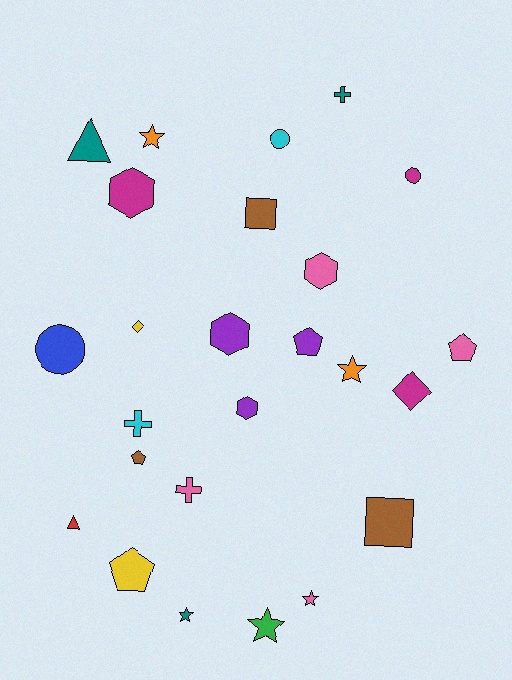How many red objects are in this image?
There is 1 red object.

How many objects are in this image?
There are 25 objects.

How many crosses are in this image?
There are 3 crosses.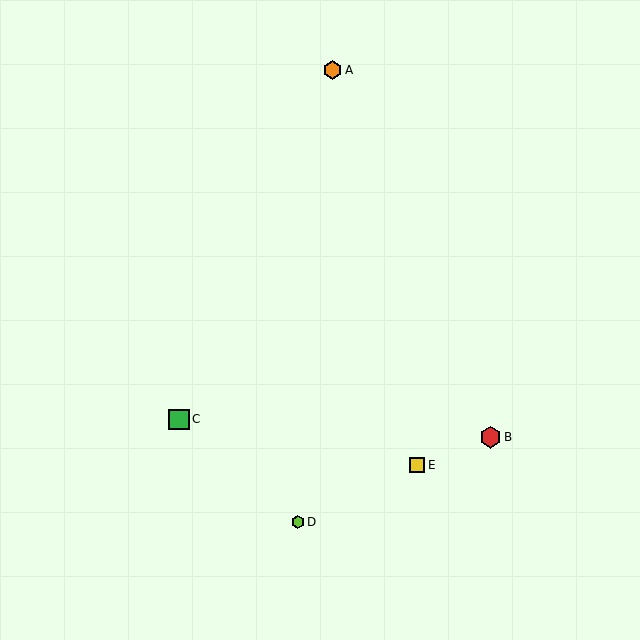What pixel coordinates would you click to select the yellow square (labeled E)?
Click at (417, 465) to select the yellow square E.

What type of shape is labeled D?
Shape D is a lime hexagon.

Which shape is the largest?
The red hexagon (labeled B) is the largest.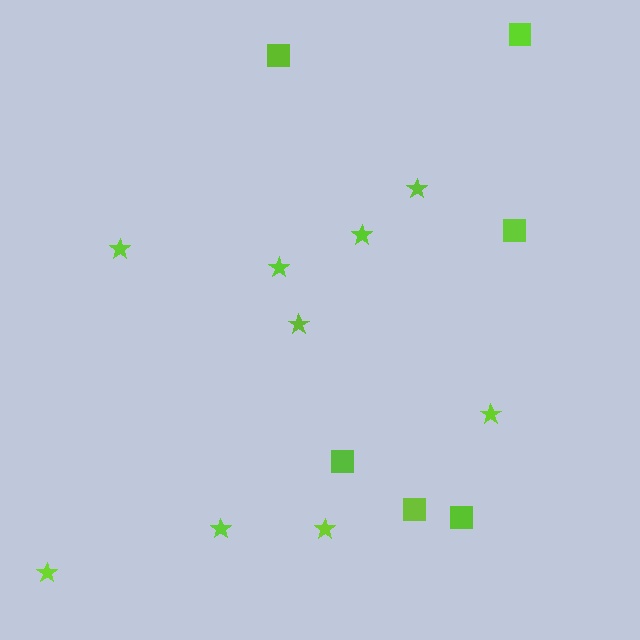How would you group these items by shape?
There are 2 groups: one group of stars (9) and one group of squares (6).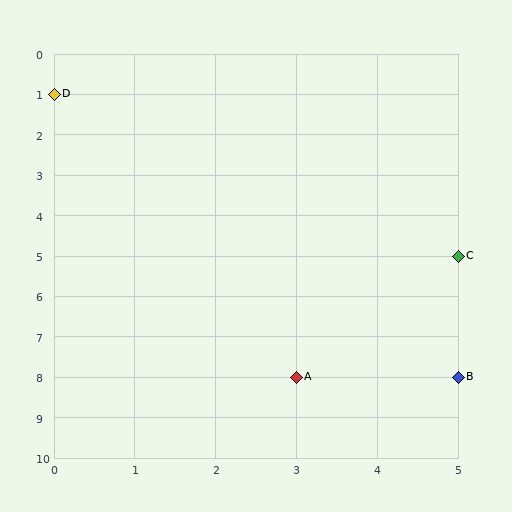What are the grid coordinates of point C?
Point C is at grid coordinates (5, 5).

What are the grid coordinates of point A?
Point A is at grid coordinates (3, 8).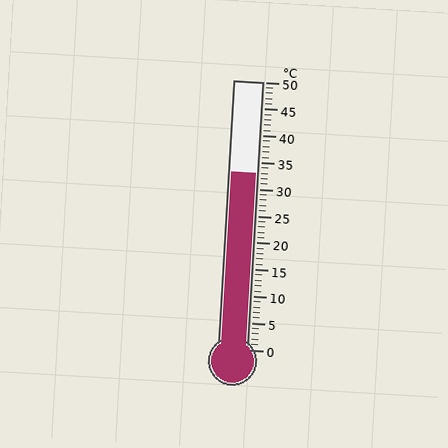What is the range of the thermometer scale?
The thermometer scale ranges from 0°C to 50°C.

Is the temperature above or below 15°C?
The temperature is above 15°C.